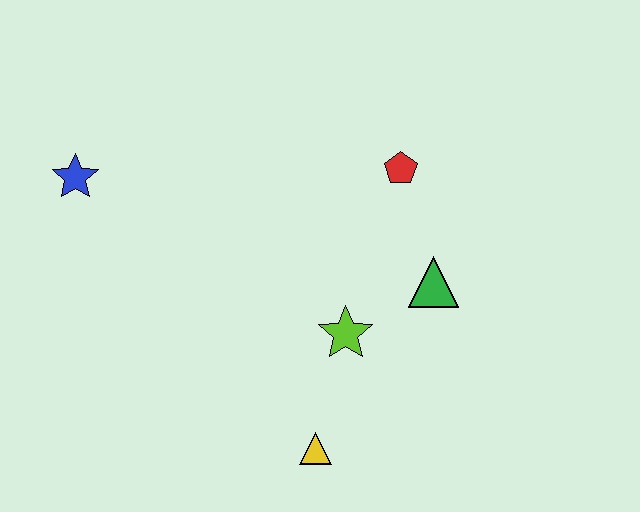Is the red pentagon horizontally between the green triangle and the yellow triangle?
Yes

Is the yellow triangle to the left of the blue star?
No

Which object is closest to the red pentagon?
The green triangle is closest to the red pentagon.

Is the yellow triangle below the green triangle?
Yes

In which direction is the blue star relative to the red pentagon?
The blue star is to the left of the red pentagon.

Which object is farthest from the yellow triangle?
The blue star is farthest from the yellow triangle.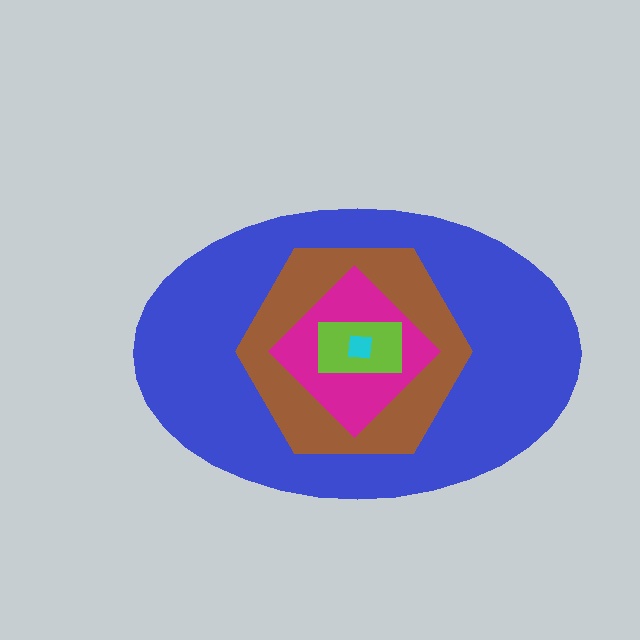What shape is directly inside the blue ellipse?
The brown hexagon.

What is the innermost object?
The cyan square.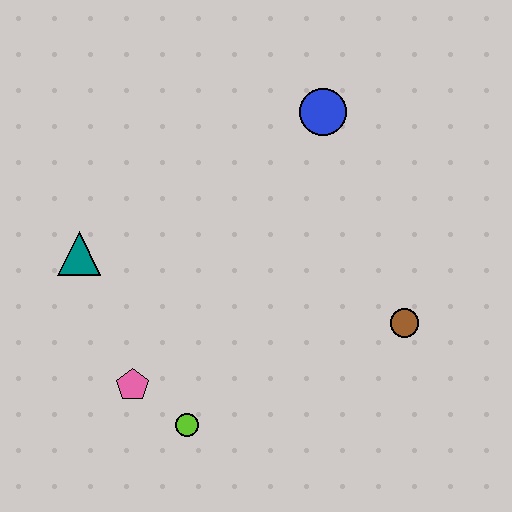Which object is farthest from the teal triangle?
The brown circle is farthest from the teal triangle.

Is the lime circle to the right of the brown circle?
No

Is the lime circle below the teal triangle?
Yes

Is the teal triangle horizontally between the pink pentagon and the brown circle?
No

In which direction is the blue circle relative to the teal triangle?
The blue circle is to the right of the teal triangle.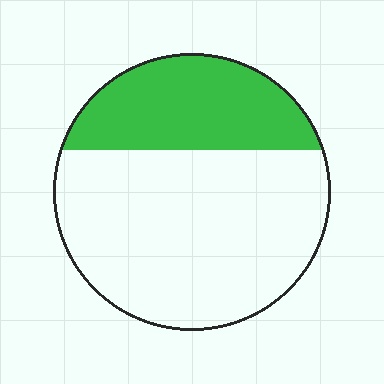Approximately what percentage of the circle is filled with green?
Approximately 30%.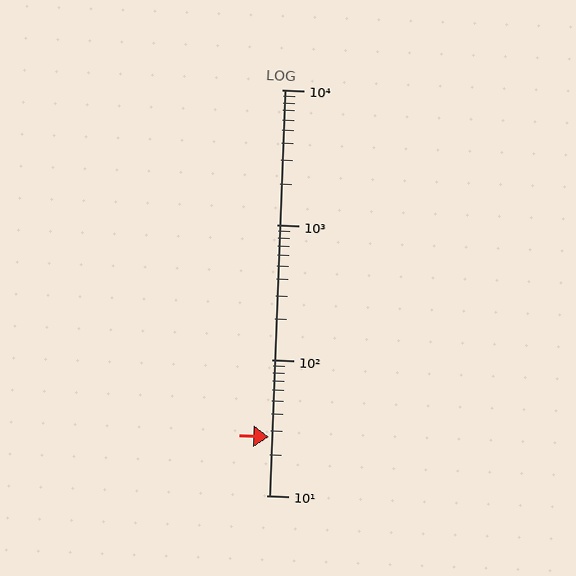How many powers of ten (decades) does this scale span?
The scale spans 3 decades, from 10 to 10000.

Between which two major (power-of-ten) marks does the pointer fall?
The pointer is between 10 and 100.